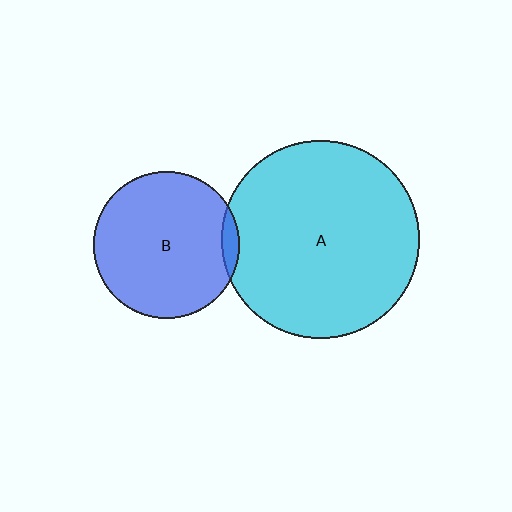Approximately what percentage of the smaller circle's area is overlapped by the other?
Approximately 5%.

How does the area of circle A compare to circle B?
Approximately 1.8 times.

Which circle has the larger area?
Circle A (cyan).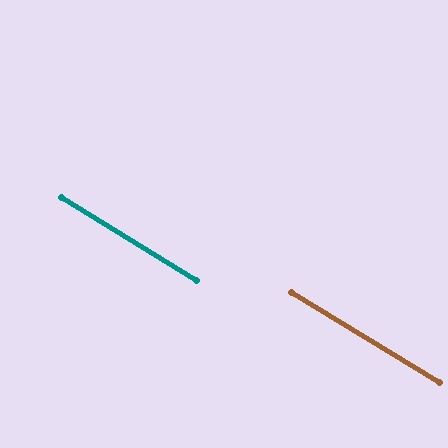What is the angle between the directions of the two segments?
Approximately 1 degree.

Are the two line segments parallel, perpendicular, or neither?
Parallel — their directions differ by only 0.6°.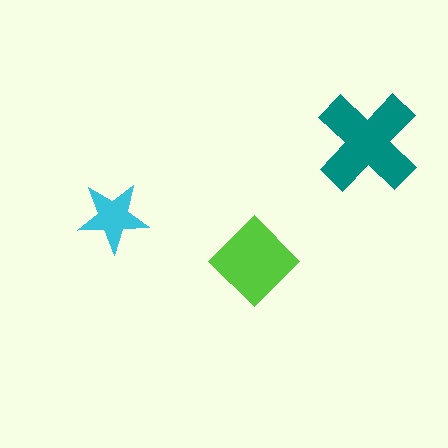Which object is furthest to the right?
The teal cross is rightmost.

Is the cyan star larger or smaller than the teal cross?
Smaller.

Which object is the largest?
The teal cross.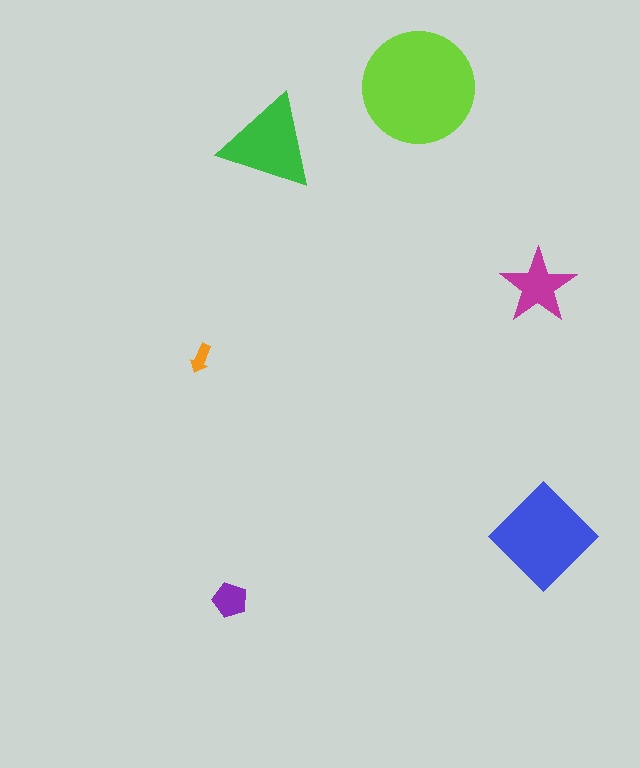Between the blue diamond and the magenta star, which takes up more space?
The blue diamond.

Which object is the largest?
The lime circle.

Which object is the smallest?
The orange arrow.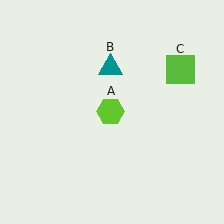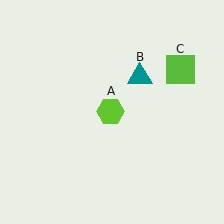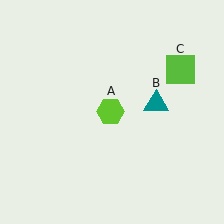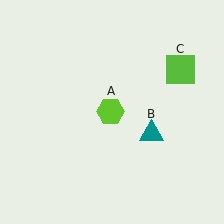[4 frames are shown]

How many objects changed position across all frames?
1 object changed position: teal triangle (object B).